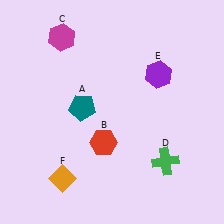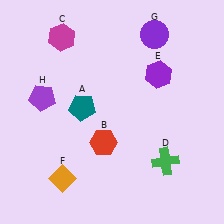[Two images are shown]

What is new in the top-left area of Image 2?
A purple pentagon (H) was added in the top-left area of Image 2.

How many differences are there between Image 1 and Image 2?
There are 2 differences between the two images.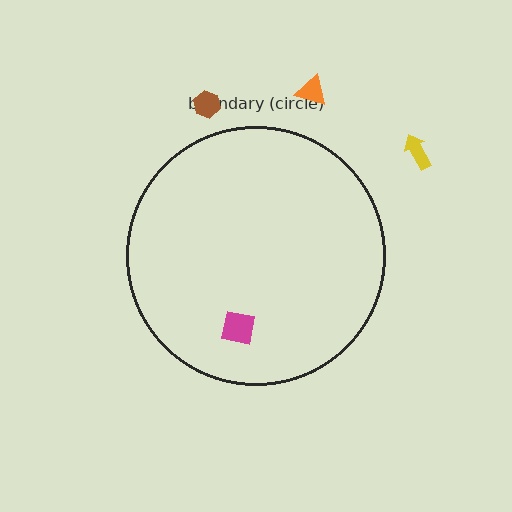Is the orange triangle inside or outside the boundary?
Outside.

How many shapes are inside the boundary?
1 inside, 3 outside.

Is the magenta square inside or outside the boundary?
Inside.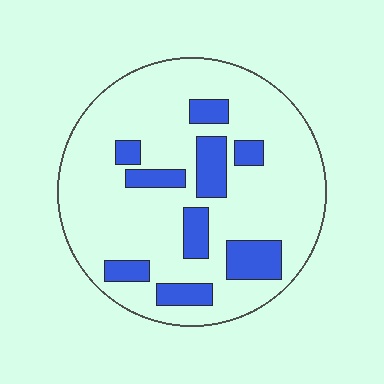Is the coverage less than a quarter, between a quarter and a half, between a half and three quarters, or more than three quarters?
Less than a quarter.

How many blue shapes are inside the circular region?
9.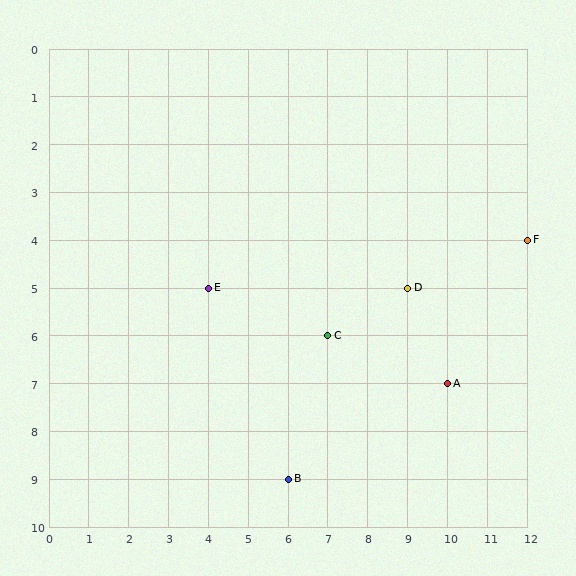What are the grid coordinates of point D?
Point D is at grid coordinates (9, 5).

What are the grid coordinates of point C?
Point C is at grid coordinates (7, 6).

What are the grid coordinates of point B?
Point B is at grid coordinates (6, 9).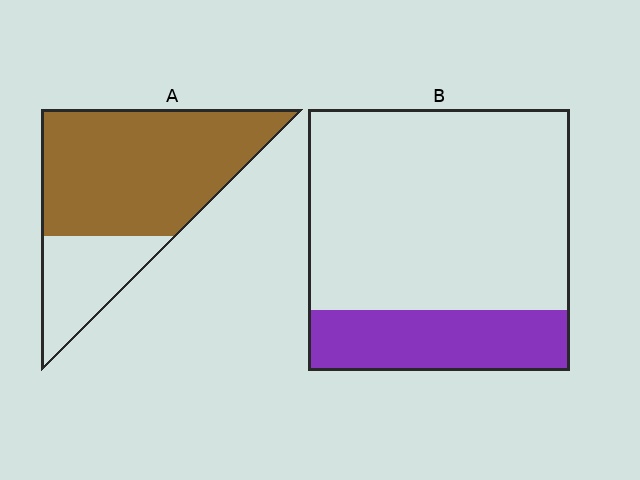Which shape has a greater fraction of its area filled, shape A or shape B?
Shape A.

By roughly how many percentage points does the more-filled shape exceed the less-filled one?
By roughly 50 percentage points (A over B).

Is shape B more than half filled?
No.